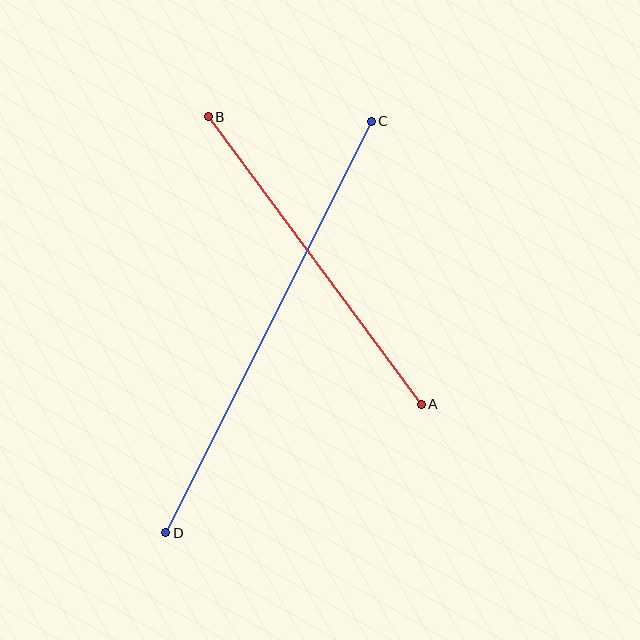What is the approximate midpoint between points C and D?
The midpoint is at approximately (268, 327) pixels.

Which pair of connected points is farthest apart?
Points C and D are farthest apart.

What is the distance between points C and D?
The distance is approximately 460 pixels.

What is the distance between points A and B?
The distance is approximately 358 pixels.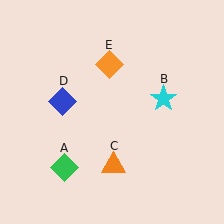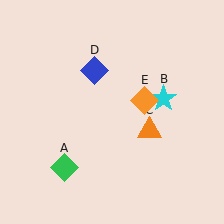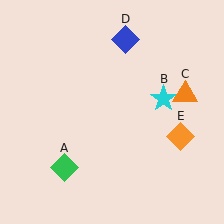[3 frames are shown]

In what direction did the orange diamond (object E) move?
The orange diamond (object E) moved down and to the right.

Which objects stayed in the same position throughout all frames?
Green diamond (object A) and cyan star (object B) remained stationary.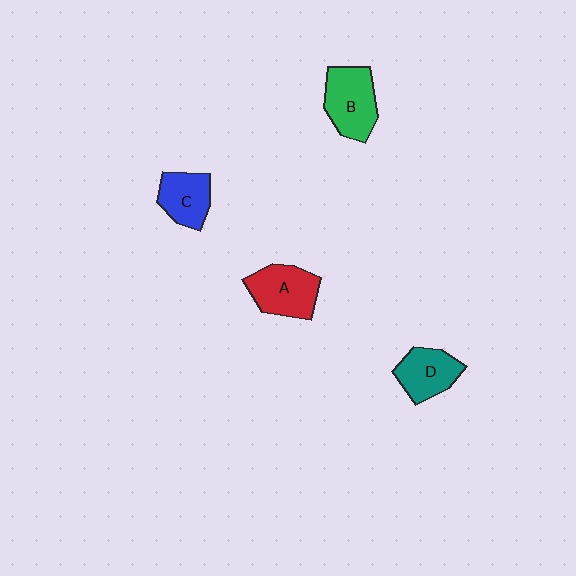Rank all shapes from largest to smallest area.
From largest to smallest: B (green), A (red), D (teal), C (blue).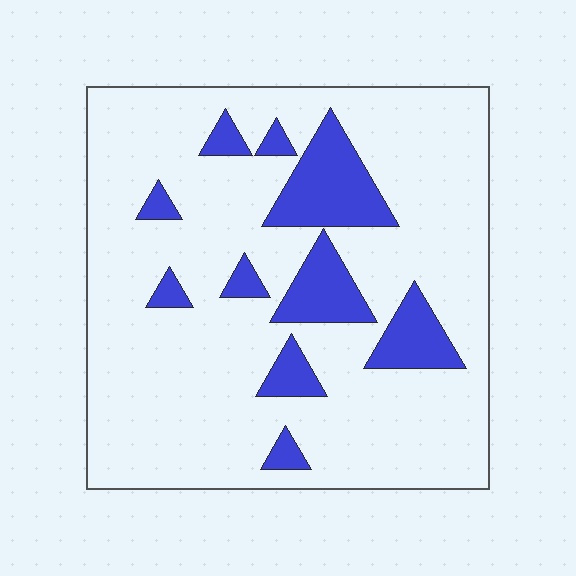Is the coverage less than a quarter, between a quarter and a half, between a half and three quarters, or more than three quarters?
Less than a quarter.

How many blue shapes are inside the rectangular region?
10.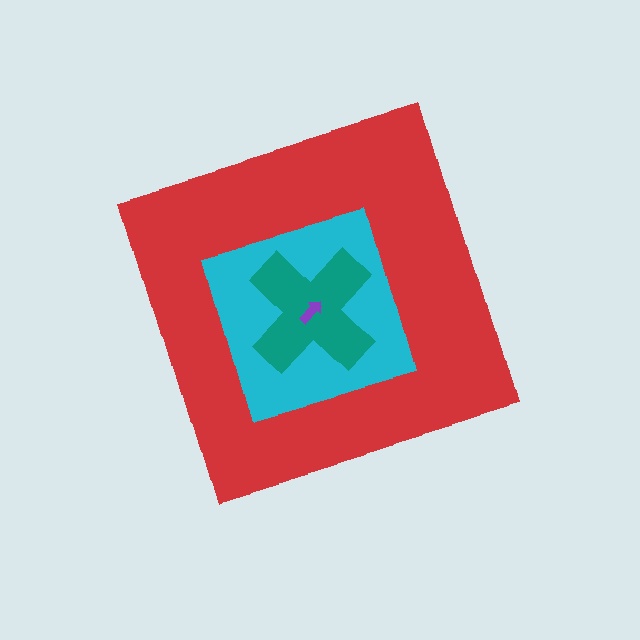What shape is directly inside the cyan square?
The teal cross.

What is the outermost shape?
The red diamond.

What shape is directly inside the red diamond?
The cyan square.